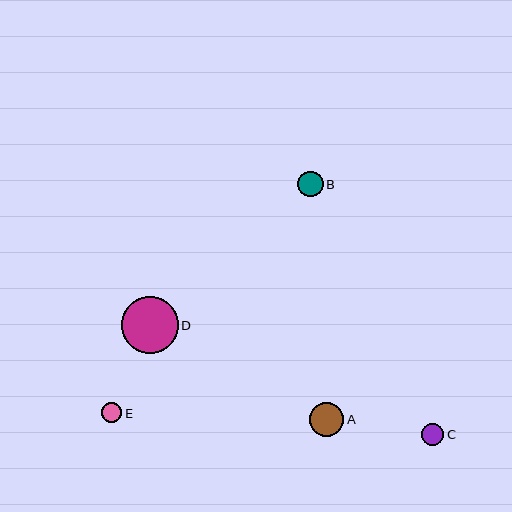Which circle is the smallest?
Circle E is the smallest with a size of approximately 20 pixels.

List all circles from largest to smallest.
From largest to smallest: D, A, B, C, E.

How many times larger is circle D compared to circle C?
Circle D is approximately 2.6 times the size of circle C.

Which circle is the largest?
Circle D is the largest with a size of approximately 57 pixels.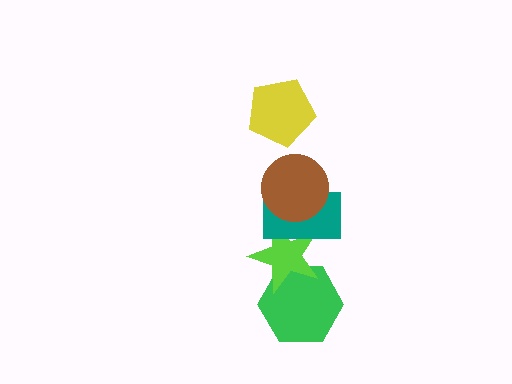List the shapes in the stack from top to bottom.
From top to bottom: the yellow pentagon, the brown circle, the teal rectangle, the lime star, the green hexagon.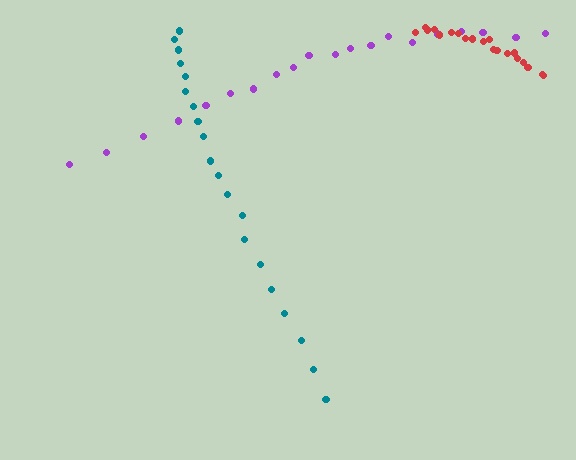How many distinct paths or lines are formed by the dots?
There are 3 distinct paths.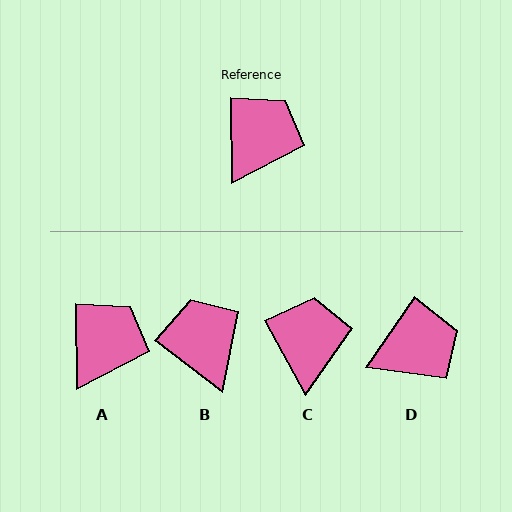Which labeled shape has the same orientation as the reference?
A.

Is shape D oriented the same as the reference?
No, it is off by about 35 degrees.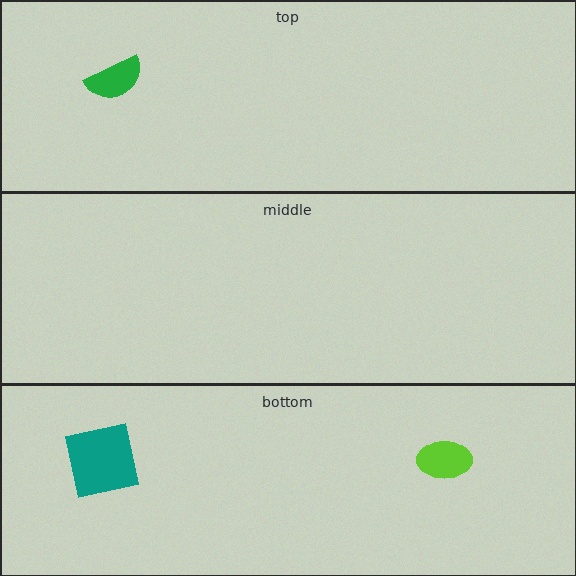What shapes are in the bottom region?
The teal square, the lime ellipse.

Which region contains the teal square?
The bottom region.